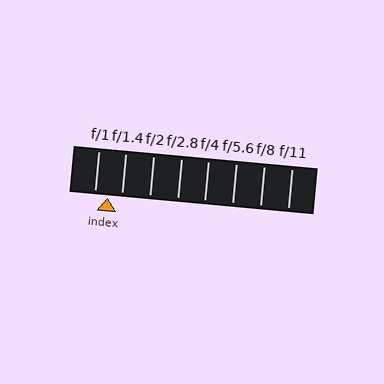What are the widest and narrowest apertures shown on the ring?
The widest aperture shown is f/1 and the narrowest is f/11.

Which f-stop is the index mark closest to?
The index mark is closest to f/1.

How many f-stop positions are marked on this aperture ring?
There are 8 f-stop positions marked.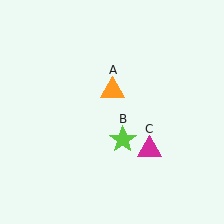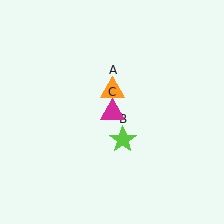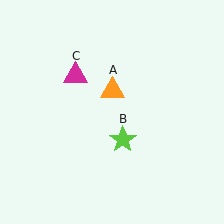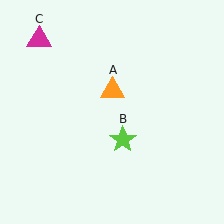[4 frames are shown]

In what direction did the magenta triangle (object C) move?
The magenta triangle (object C) moved up and to the left.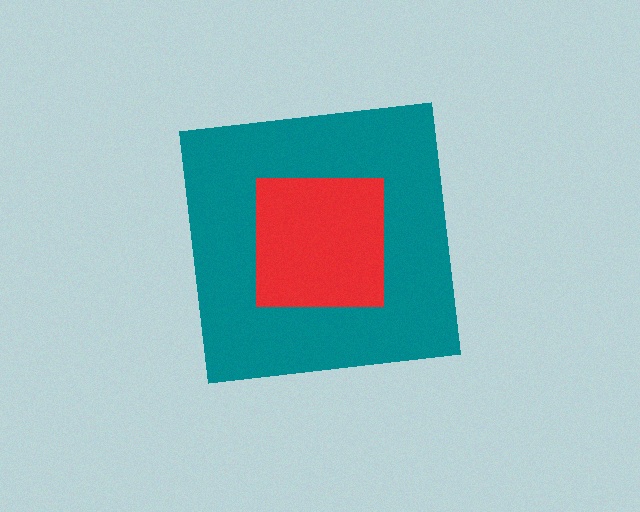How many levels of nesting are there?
2.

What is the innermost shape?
The red square.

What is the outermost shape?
The teal square.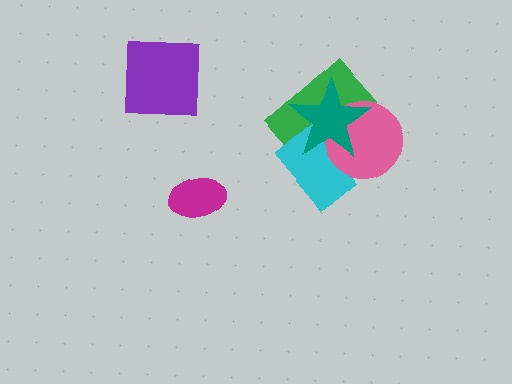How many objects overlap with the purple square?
0 objects overlap with the purple square.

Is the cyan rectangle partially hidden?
Yes, it is partially covered by another shape.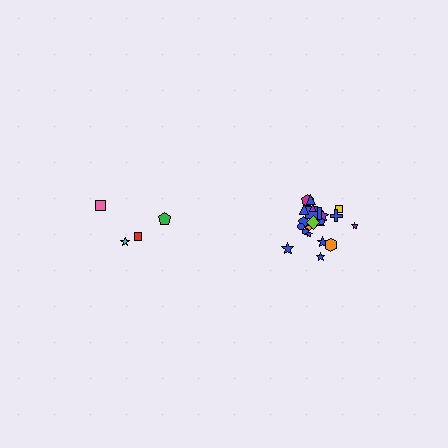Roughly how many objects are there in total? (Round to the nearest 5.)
Roughly 30 objects in total.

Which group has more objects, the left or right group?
The right group.